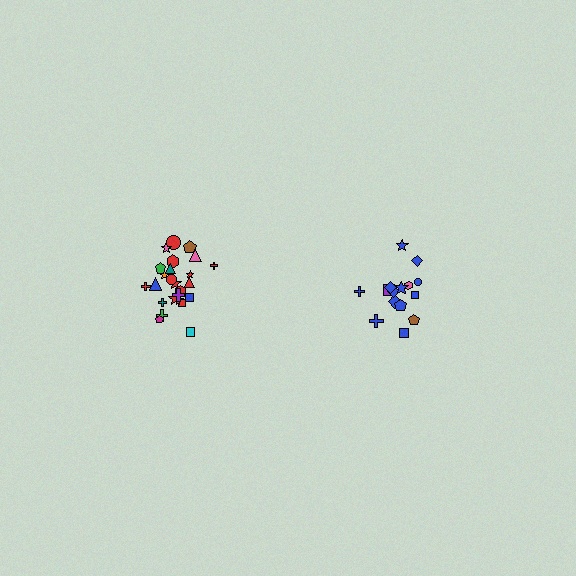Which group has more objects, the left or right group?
The left group.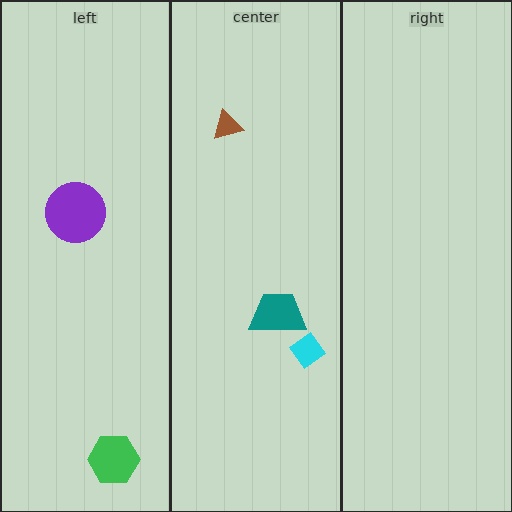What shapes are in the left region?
The green hexagon, the purple circle.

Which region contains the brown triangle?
The center region.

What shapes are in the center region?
The teal trapezoid, the brown triangle, the cyan diamond.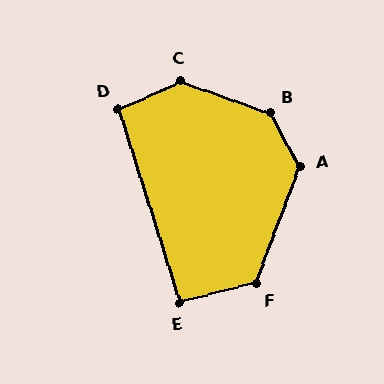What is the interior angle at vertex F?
Approximately 125 degrees (obtuse).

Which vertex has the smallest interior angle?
E, at approximately 93 degrees.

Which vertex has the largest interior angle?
B, at approximately 139 degrees.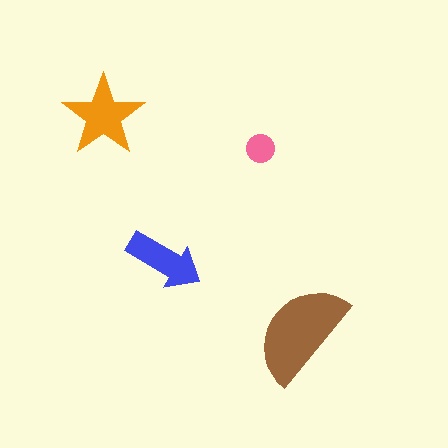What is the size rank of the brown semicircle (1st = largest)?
1st.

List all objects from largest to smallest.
The brown semicircle, the orange star, the blue arrow, the pink circle.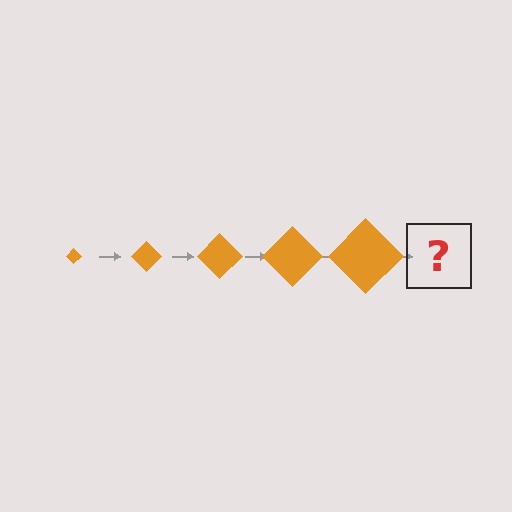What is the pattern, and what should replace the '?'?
The pattern is that the diamond gets progressively larger each step. The '?' should be an orange diamond, larger than the previous one.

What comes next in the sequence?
The next element should be an orange diamond, larger than the previous one.